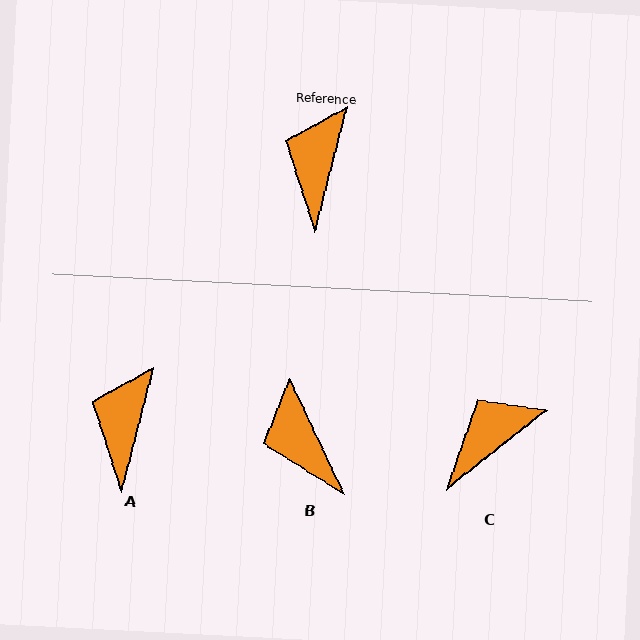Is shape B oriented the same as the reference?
No, it is off by about 40 degrees.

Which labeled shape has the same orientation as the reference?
A.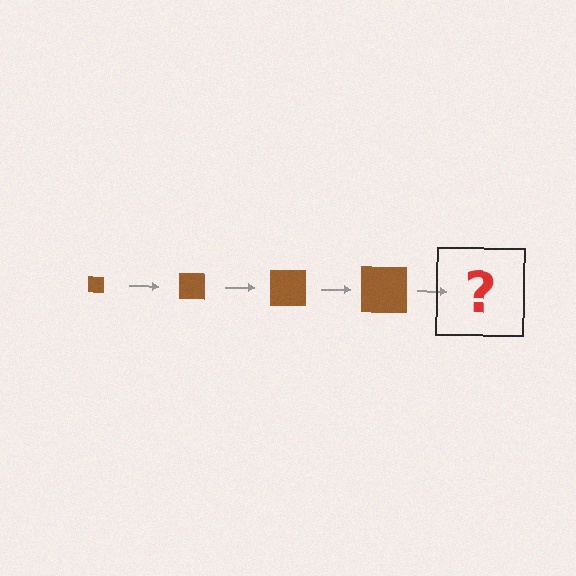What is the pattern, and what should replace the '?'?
The pattern is that the square gets progressively larger each step. The '?' should be a brown square, larger than the previous one.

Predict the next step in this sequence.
The next step is a brown square, larger than the previous one.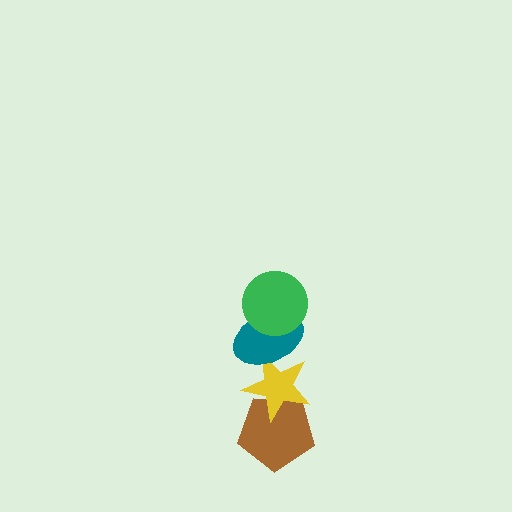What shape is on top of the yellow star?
The teal ellipse is on top of the yellow star.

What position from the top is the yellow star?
The yellow star is 3rd from the top.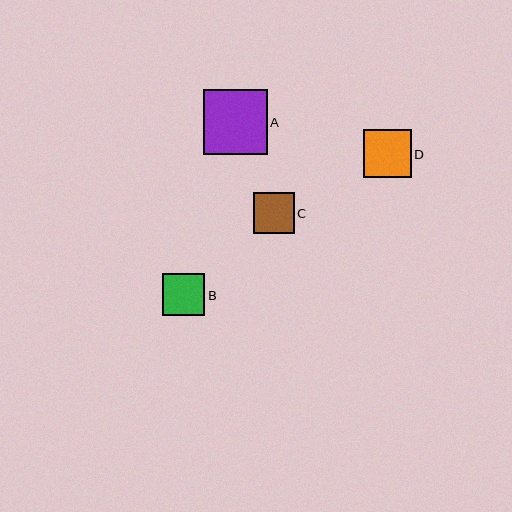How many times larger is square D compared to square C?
Square D is approximately 1.2 times the size of square C.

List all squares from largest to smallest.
From largest to smallest: A, D, B, C.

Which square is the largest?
Square A is the largest with a size of approximately 64 pixels.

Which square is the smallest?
Square C is the smallest with a size of approximately 41 pixels.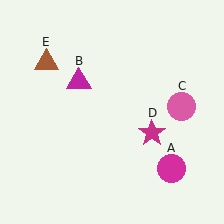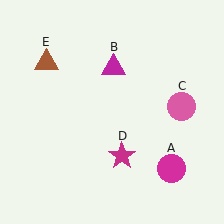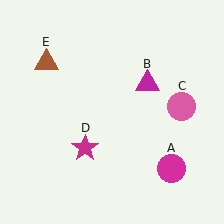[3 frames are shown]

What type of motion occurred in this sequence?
The magenta triangle (object B), magenta star (object D) rotated clockwise around the center of the scene.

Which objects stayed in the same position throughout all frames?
Magenta circle (object A) and pink circle (object C) and brown triangle (object E) remained stationary.